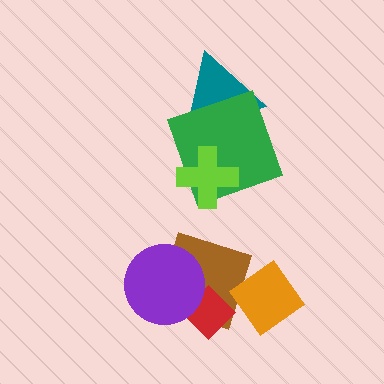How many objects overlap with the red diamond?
2 objects overlap with the red diamond.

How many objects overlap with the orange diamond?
0 objects overlap with the orange diamond.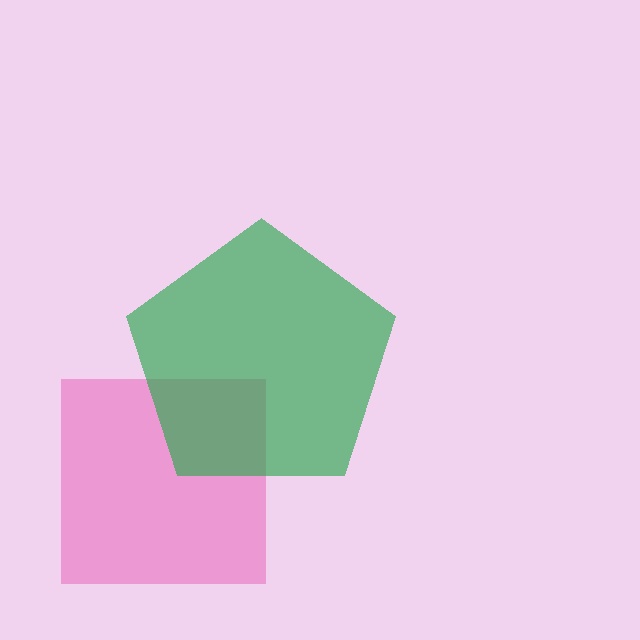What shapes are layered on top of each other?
The layered shapes are: a pink square, a green pentagon.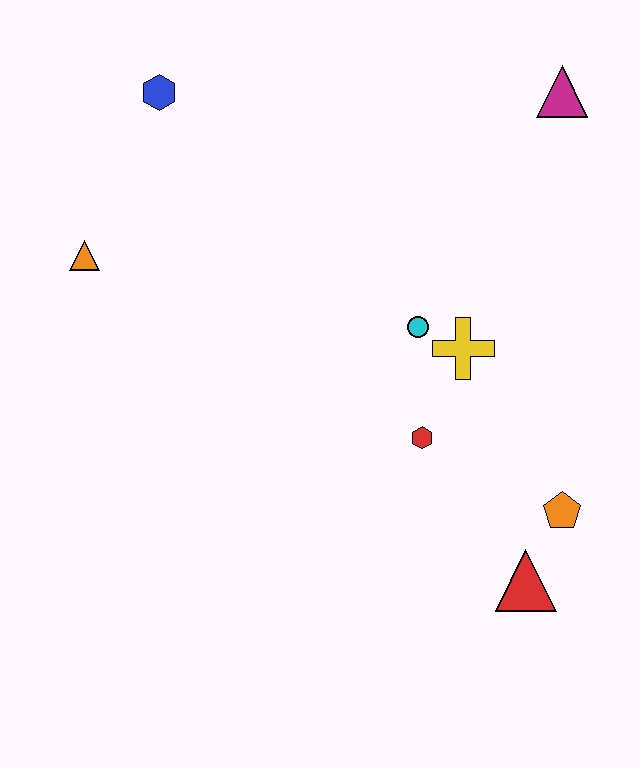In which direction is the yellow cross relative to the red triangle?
The yellow cross is above the red triangle.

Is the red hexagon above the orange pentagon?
Yes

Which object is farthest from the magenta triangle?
The orange triangle is farthest from the magenta triangle.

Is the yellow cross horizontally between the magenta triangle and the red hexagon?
Yes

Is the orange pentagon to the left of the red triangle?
No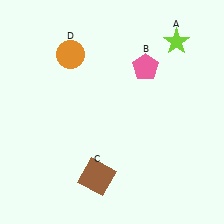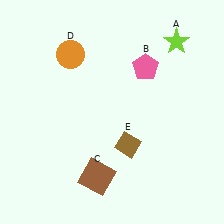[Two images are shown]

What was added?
A brown diamond (E) was added in Image 2.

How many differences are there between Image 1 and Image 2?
There is 1 difference between the two images.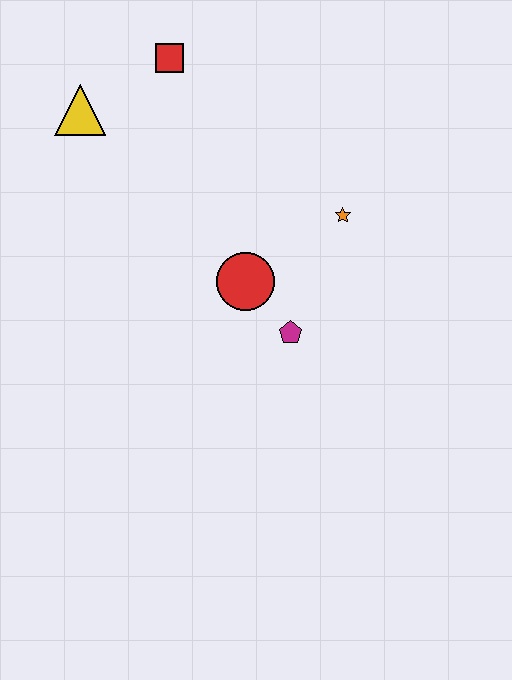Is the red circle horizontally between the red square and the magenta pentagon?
Yes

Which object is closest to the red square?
The yellow triangle is closest to the red square.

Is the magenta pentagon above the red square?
No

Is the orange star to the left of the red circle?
No